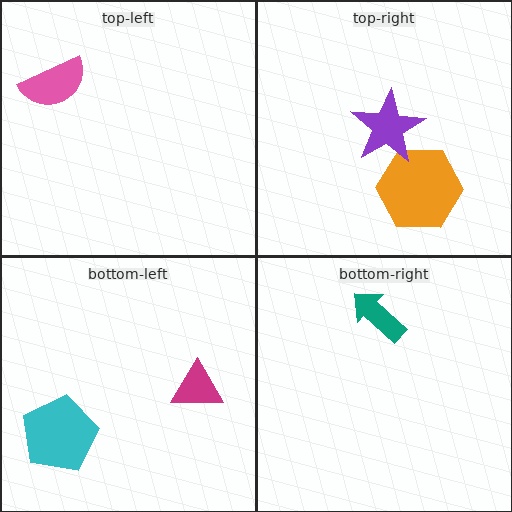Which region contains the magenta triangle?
The bottom-left region.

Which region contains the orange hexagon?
The top-right region.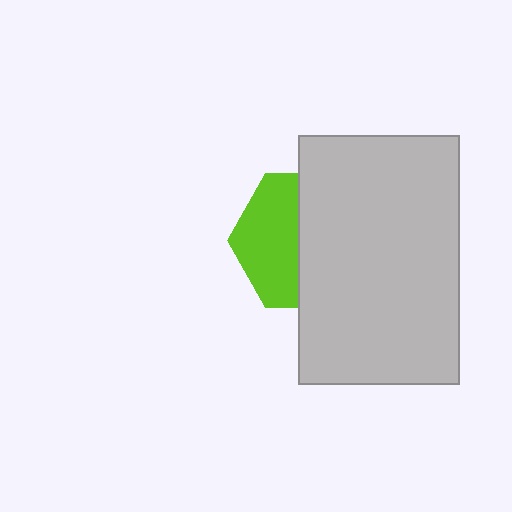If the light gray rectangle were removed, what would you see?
You would see the complete lime hexagon.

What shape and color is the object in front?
The object in front is a light gray rectangle.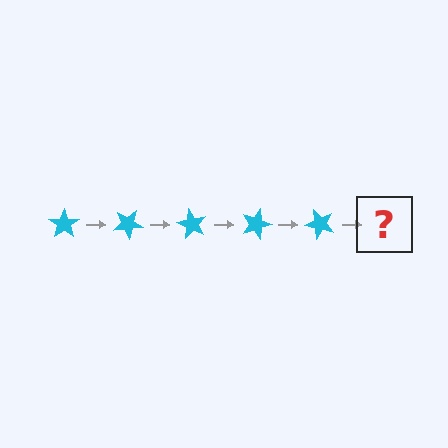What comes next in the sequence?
The next element should be a cyan star rotated 150 degrees.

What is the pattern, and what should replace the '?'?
The pattern is that the star rotates 30 degrees each step. The '?' should be a cyan star rotated 150 degrees.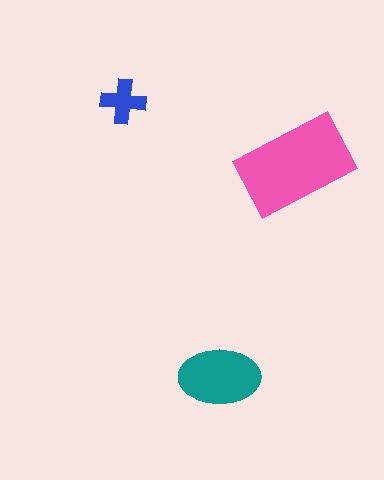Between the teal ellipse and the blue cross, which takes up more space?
The teal ellipse.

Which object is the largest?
The pink rectangle.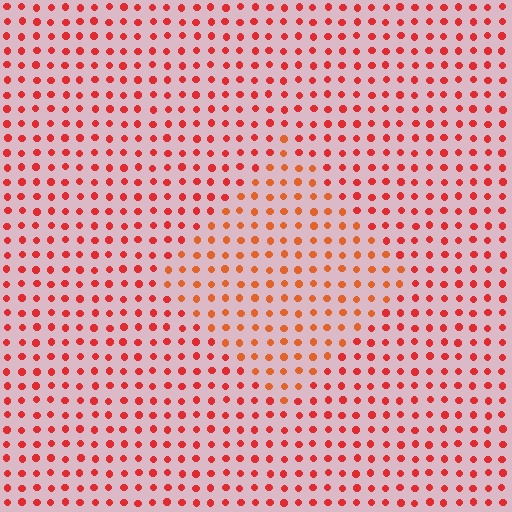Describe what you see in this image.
The image is filled with small red elements in a uniform arrangement. A diamond-shaped region is visible where the elements are tinted to a slightly different hue, forming a subtle color boundary.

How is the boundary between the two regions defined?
The boundary is defined purely by a slight shift in hue (about 21 degrees). Spacing, size, and orientation are identical on both sides.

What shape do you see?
I see a diamond.